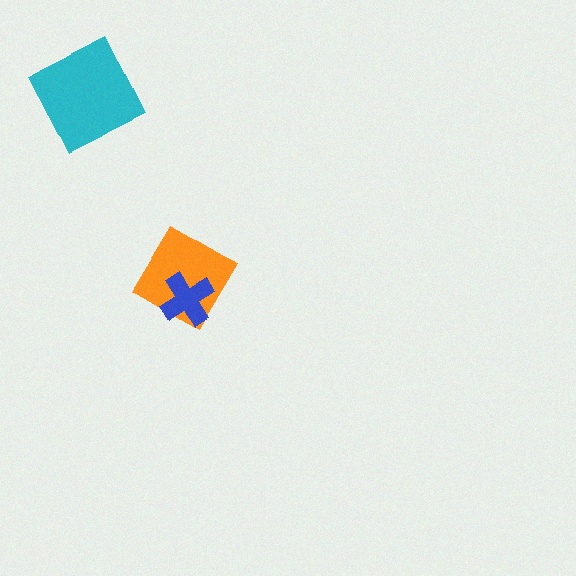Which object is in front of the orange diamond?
The blue cross is in front of the orange diamond.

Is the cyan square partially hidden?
No, no other shape covers it.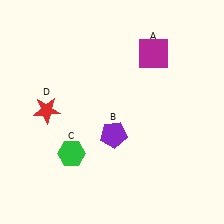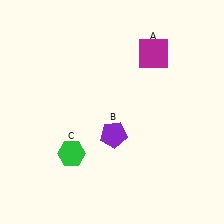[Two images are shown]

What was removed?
The red star (D) was removed in Image 2.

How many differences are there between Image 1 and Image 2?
There is 1 difference between the two images.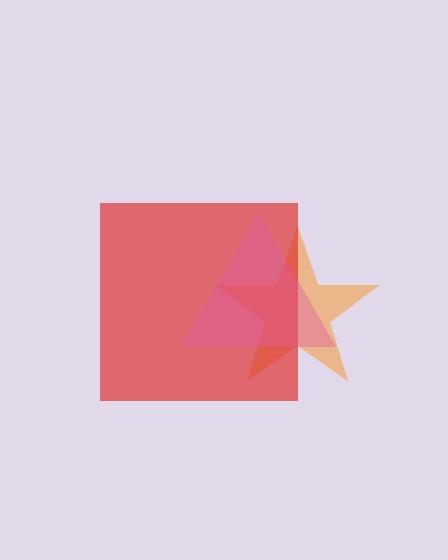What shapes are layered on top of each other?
The layered shapes are: an orange star, a red square, a pink triangle.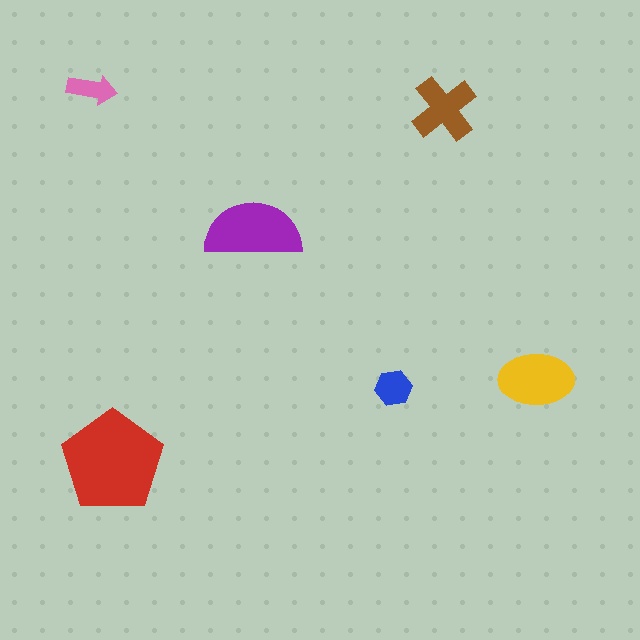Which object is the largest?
The red pentagon.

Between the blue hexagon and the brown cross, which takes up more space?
The brown cross.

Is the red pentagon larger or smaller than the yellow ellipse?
Larger.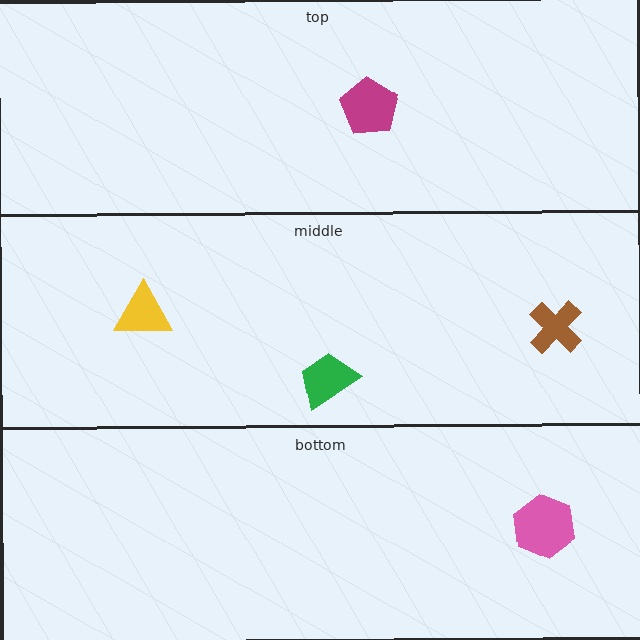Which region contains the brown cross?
The middle region.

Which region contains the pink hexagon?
The bottom region.